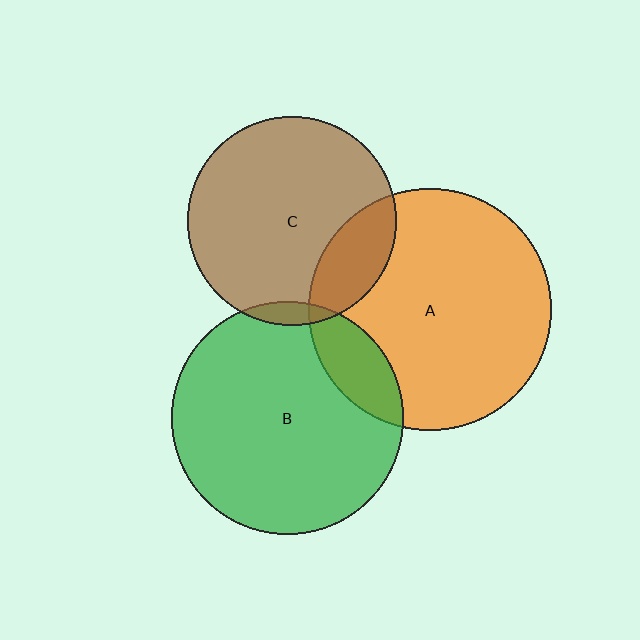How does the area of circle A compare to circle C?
Approximately 1.4 times.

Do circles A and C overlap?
Yes.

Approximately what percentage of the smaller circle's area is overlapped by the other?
Approximately 20%.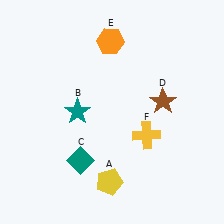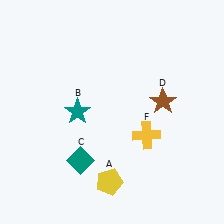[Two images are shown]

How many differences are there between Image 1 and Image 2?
There is 1 difference between the two images.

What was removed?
The orange hexagon (E) was removed in Image 2.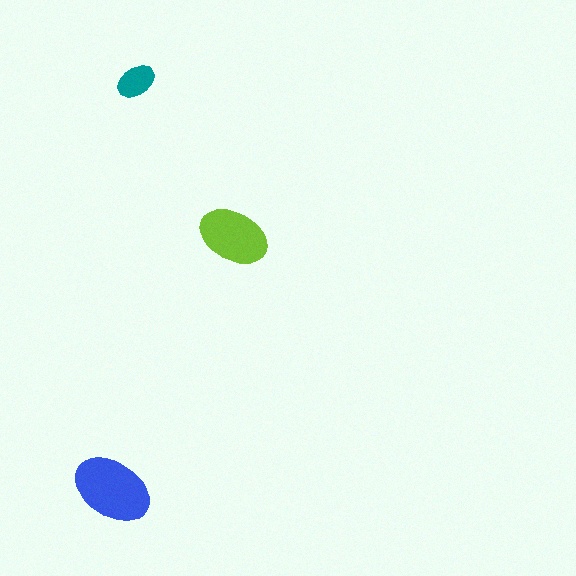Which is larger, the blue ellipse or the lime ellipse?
The blue one.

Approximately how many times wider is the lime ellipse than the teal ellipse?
About 2 times wider.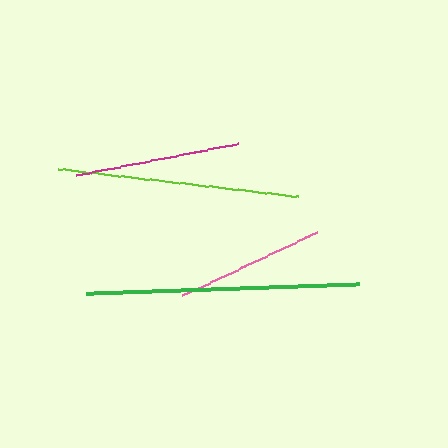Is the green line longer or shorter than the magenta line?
The green line is longer than the magenta line.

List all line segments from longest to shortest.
From longest to shortest: green, lime, magenta, pink.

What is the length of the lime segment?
The lime segment is approximately 241 pixels long.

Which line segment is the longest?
The green line is the longest at approximately 272 pixels.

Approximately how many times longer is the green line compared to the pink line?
The green line is approximately 1.8 times the length of the pink line.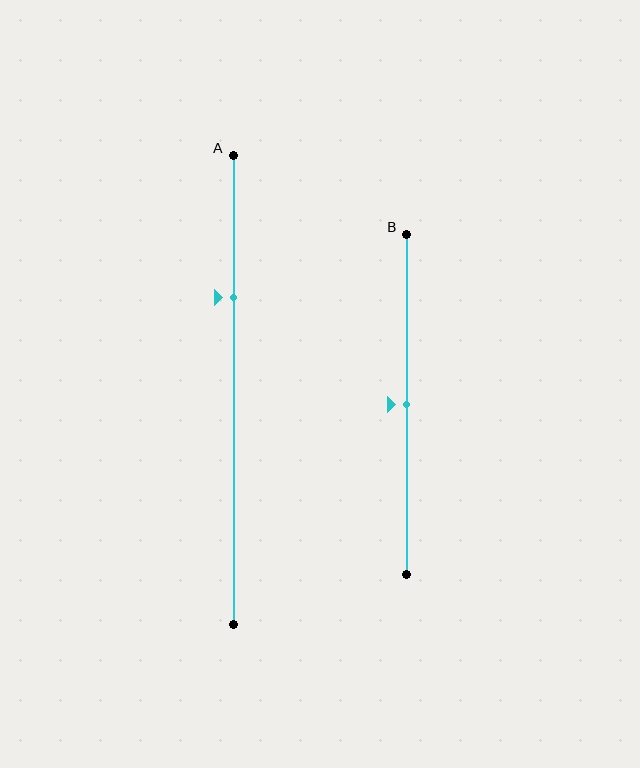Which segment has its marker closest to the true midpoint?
Segment B has its marker closest to the true midpoint.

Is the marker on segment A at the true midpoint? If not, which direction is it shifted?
No, the marker on segment A is shifted upward by about 20% of the segment length.